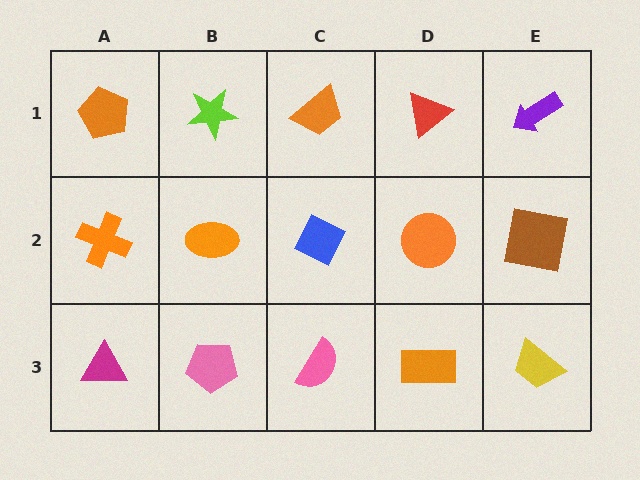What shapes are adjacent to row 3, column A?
An orange cross (row 2, column A), a pink pentagon (row 3, column B).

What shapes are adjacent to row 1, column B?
An orange ellipse (row 2, column B), an orange pentagon (row 1, column A), an orange trapezoid (row 1, column C).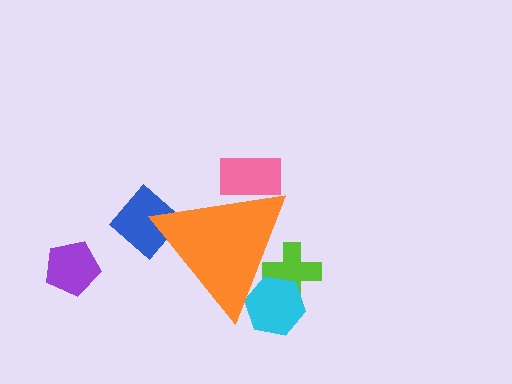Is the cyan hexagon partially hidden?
Yes, the cyan hexagon is partially hidden behind the orange triangle.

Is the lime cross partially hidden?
Yes, the lime cross is partially hidden behind the orange triangle.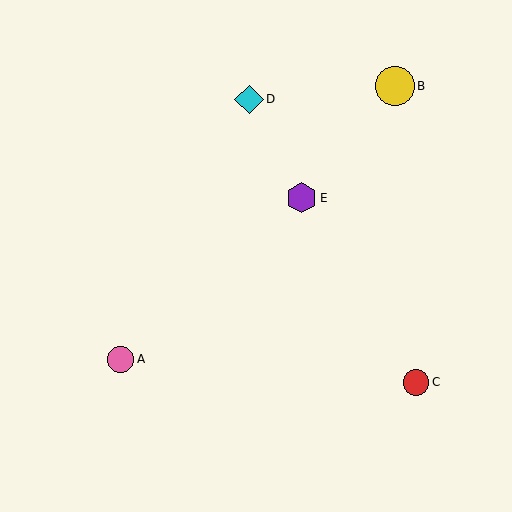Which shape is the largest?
The yellow circle (labeled B) is the largest.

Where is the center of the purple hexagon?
The center of the purple hexagon is at (301, 198).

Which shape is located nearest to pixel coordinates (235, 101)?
The cyan diamond (labeled D) at (249, 99) is nearest to that location.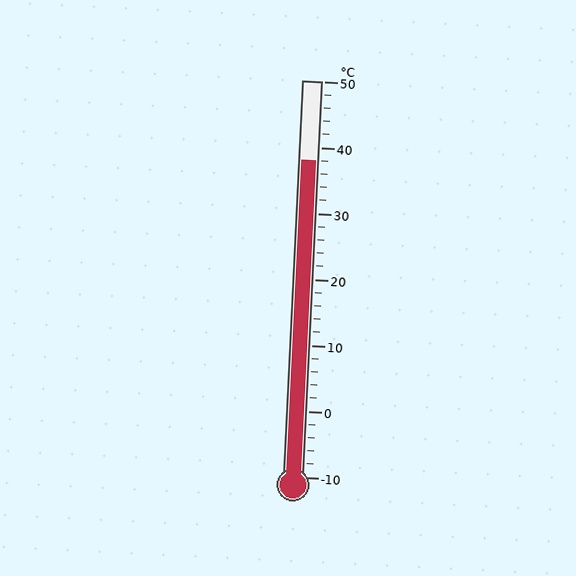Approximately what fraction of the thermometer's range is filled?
The thermometer is filled to approximately 80% of its range.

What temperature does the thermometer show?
The thermometer shows approximately 38°C.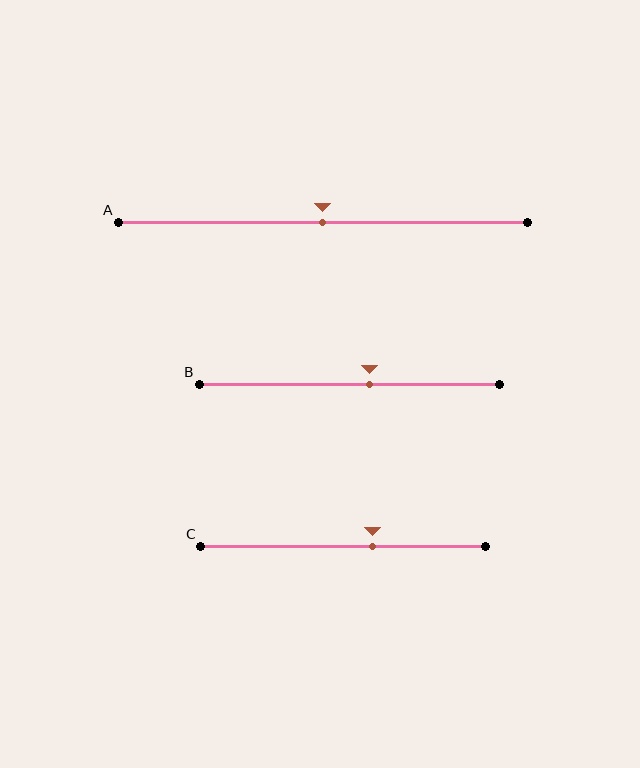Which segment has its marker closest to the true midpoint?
Segment A has its marker closest to the true midpoint.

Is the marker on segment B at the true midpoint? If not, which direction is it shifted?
No, the marker on segment B is shifted to the right by about 7% of the segment length.